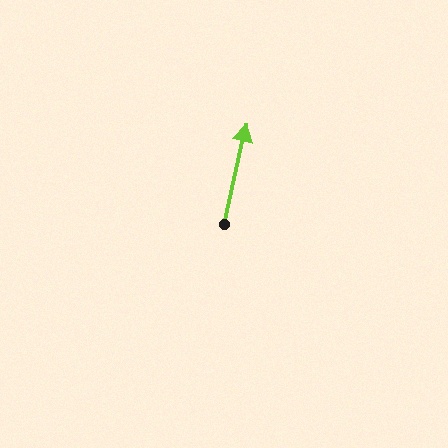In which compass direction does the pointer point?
North.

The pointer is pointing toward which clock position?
Roughly 12 o'clock.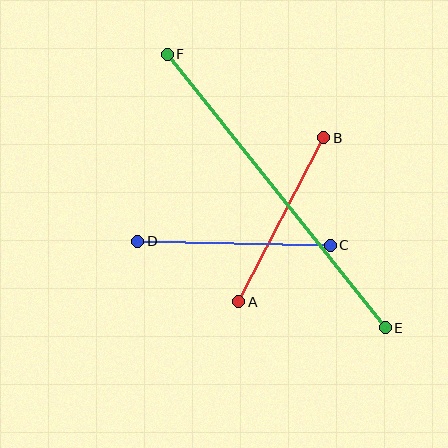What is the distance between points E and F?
The distance is approximately 350 pixels.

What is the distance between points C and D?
The distance is approximately 192 pixels.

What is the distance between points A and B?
The distance is approximately 185 pixels.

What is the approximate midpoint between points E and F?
The midpoint is at approximately (276, 191) pixels.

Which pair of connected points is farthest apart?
Points E and F are farthest apart.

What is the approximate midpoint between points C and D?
The midpoint is at approximately (234, 243) pixels.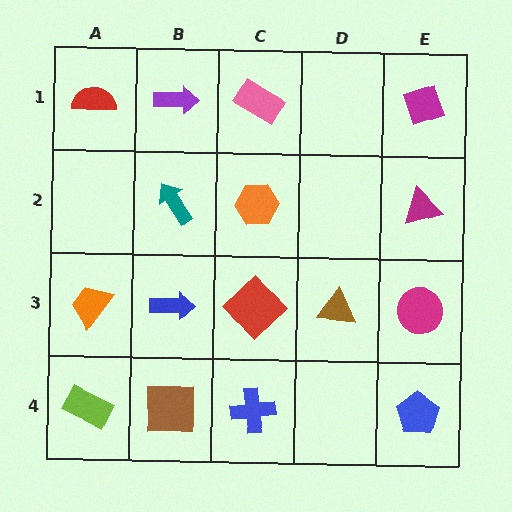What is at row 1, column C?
A pink rectangle.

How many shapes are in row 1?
4 shapes.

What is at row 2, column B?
A teal arrow.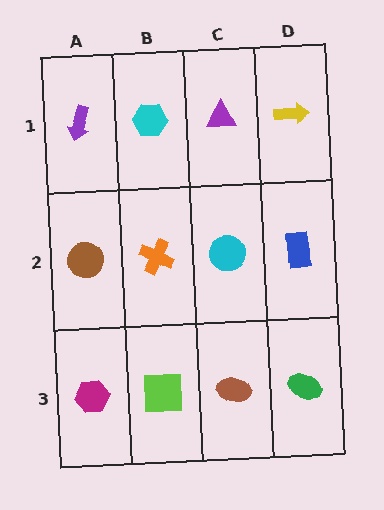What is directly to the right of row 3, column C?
A green ellipse.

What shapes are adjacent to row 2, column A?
A purple arrow (row 1, column A), a magenta hexagon (row 3, column A), an orange cross (row 2, column B).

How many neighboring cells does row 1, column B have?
3.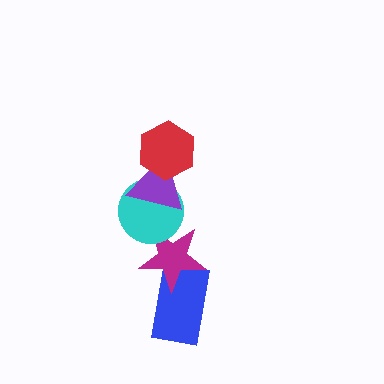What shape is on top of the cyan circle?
The purple triangle is on top of the cyan circle.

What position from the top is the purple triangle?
The purple triangle is 2nd from the top.